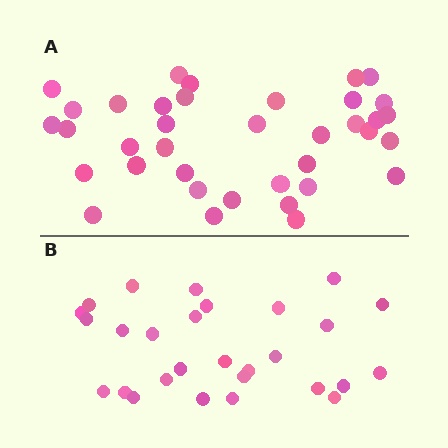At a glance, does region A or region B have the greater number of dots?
Region A (the top region) has more dots.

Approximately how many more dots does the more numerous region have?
Region A has roughly 8 or so more dots than region B.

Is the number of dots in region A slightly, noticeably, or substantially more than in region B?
Region A has noticeably more, but not dramatically so. The ratio is roughly 1.3 to 1.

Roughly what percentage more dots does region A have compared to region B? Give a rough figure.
About 30% more.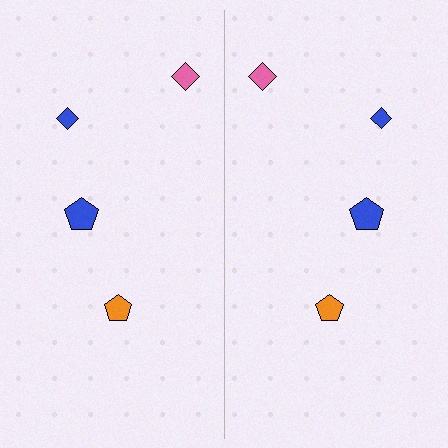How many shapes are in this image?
There are 8 shapes in this image.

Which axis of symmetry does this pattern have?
The pattern has a vertical axis of symmetry running through the center of the image.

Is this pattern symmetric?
Yes, this pattern has bilateral (reflection) symmetry.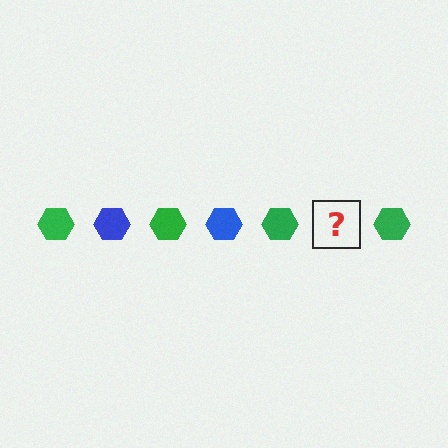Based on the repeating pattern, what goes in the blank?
The blank should be a blue hexagon.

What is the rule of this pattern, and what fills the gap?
The rule is that the pattern cycles through green, blue hexagons. The gap should be filled with a blue hexagon.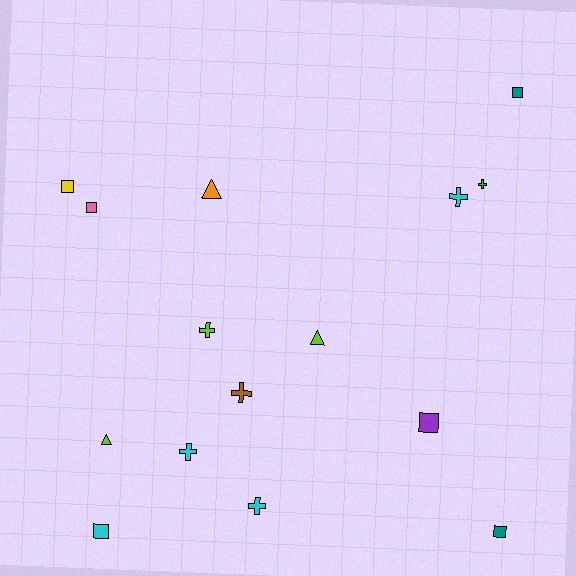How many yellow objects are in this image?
There is 1 yellow object.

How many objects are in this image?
There are 15 objects.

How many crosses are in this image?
There are 6 crosses.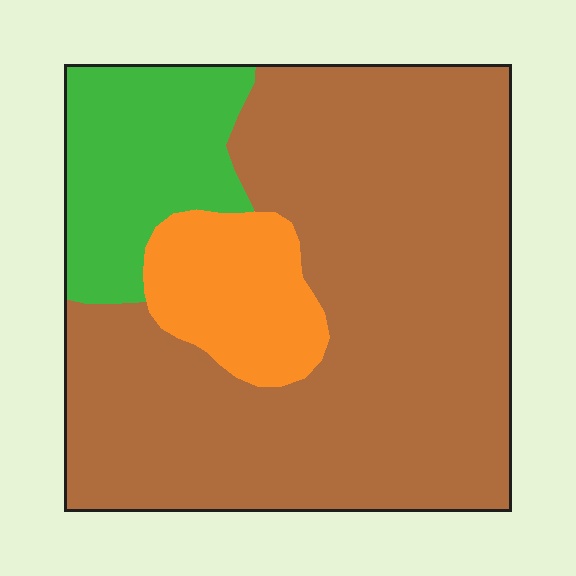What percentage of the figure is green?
Green covers roughly 15% of the figure.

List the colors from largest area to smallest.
From largest to smallest: brown, green, orange.